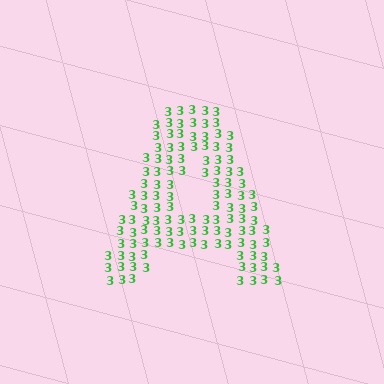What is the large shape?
The large shape is the letter A.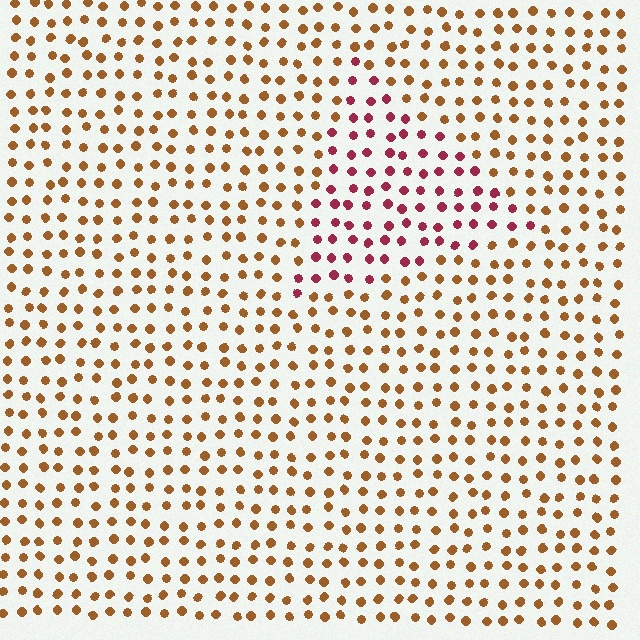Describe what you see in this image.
The image is filled with small brown elements in a uniform arrangement. A triangle-shaped region is visible where the elements are tinted to a slightly different hue, forming a subtle color boundary.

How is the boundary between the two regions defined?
The boundary is defined purely by a slight shift in hue (about 46 degrees). Spacing, size, and orientation are identical on both sides.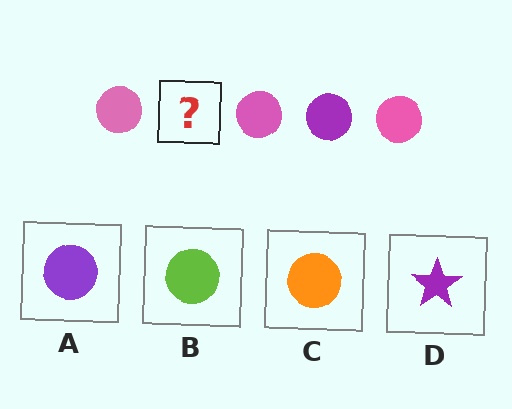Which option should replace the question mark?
Option A.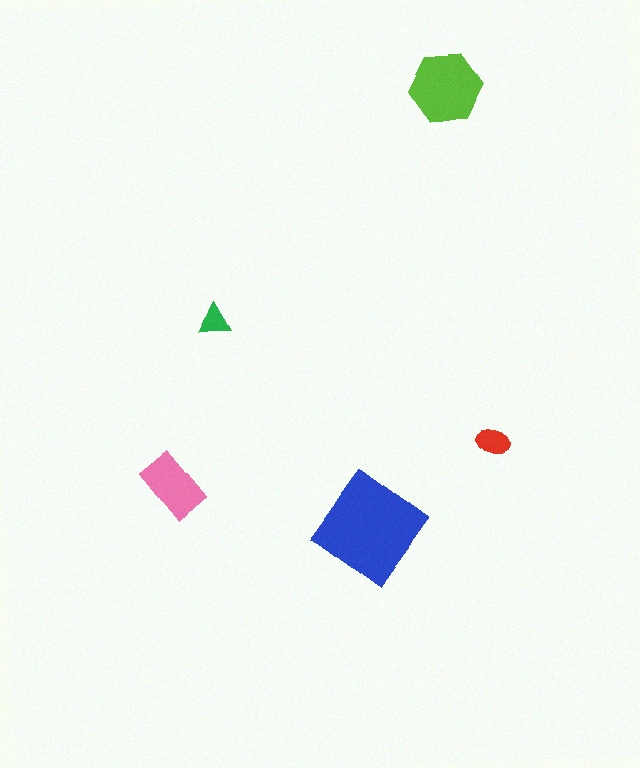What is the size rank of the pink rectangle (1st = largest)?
3rd.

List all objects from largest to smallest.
The blue diamond, the lime hexagon, the pink rectangle, the red ellipse, the green triangle.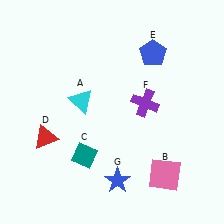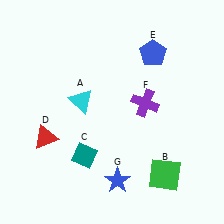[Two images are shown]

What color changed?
The square (B) changed from pink in Image 1 to green in Image 2.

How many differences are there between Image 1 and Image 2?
There is 1 difference between the two images.